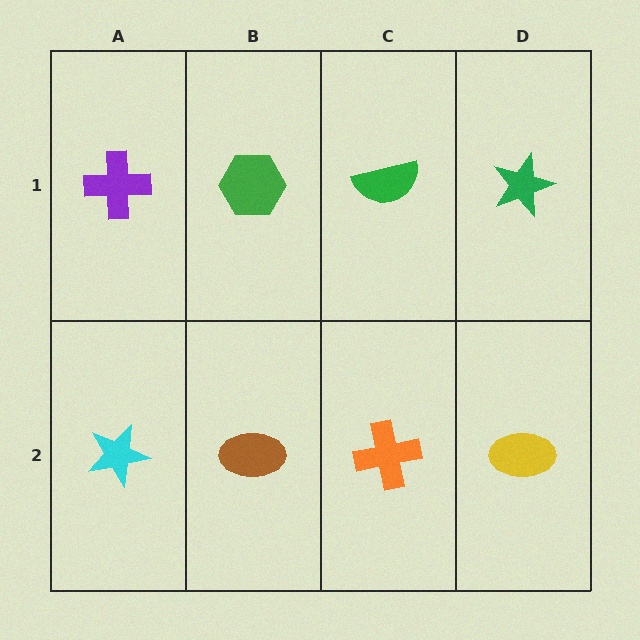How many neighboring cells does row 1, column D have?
2.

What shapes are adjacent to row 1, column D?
A yellow ellipse (row 2, column D), a green semicircle (row 1, column C).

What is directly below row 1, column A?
A cyan star.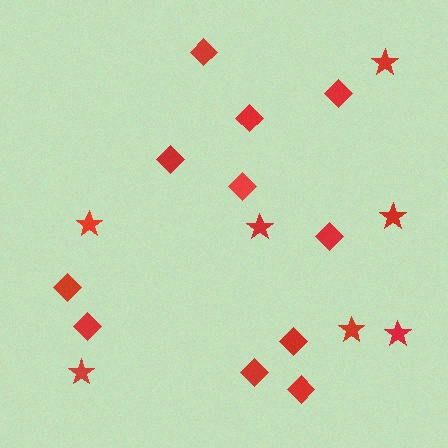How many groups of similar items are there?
There are 2 groups: one group of stars (7) and one group of diamonds (11).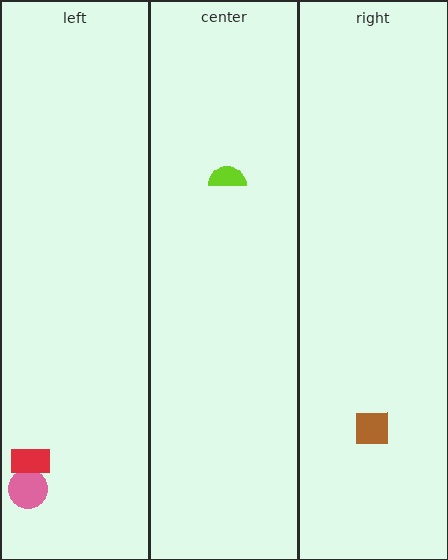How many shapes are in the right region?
1.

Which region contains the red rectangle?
The left region.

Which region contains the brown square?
The right region.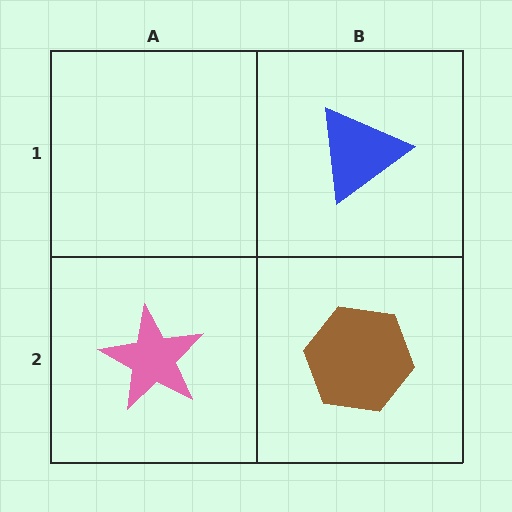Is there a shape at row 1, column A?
No, that cell is empty.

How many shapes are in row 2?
2 shapes.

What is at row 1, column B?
A blue triangle.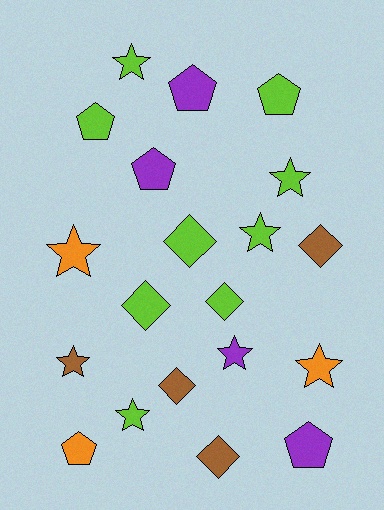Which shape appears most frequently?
Star, with 8 objects.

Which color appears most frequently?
Lime, with 9 objects.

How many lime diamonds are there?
There are 3 lime diamonds.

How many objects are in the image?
There are 20 objects.